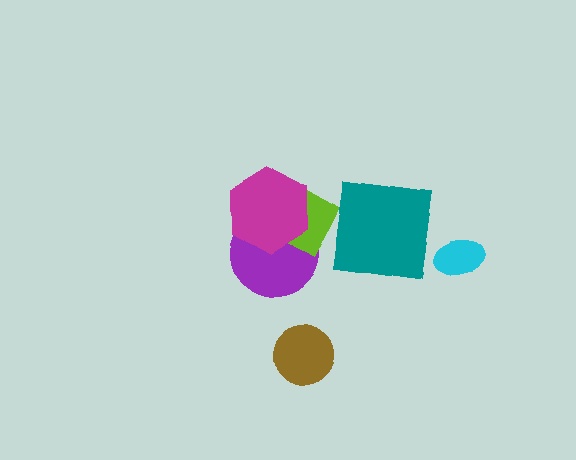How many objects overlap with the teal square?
0 objects overlap with the teal square.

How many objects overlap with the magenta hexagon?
2 objects overlap with the magenta hexagon.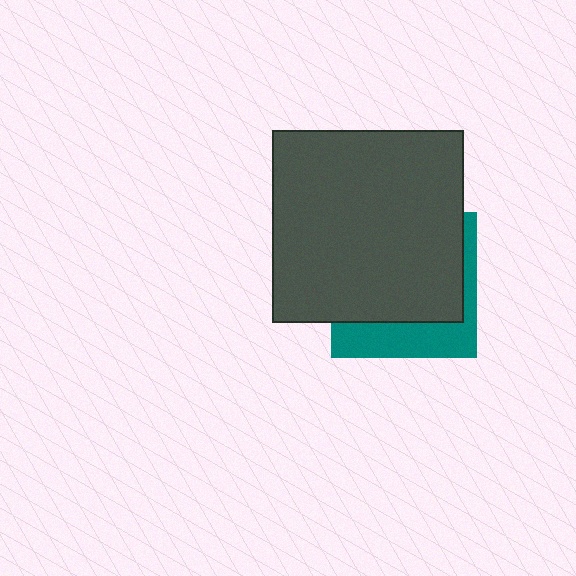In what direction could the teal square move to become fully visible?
The teal square could move down. That would shift it out from behind the dark gray square entirely.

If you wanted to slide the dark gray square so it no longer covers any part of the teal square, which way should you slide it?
Slide it up — that is the most direct way to separate the two shapes.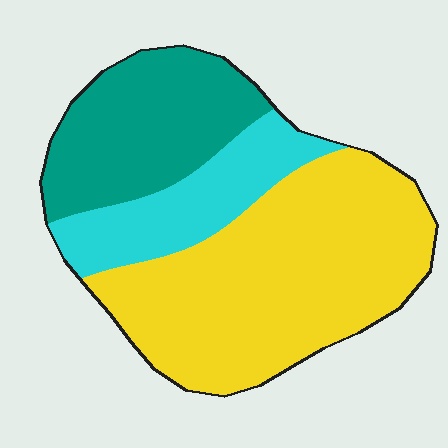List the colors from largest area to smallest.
From largest to smallest: yellow, teal, cyan.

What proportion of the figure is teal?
Teal takes up between a sixth and a third of the figure.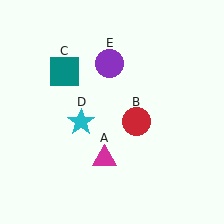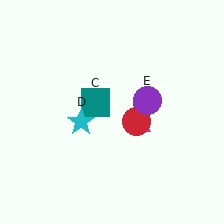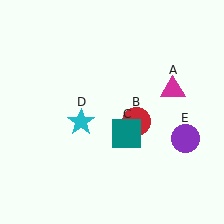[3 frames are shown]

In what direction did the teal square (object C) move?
The teal square (object C) moved down and to the right.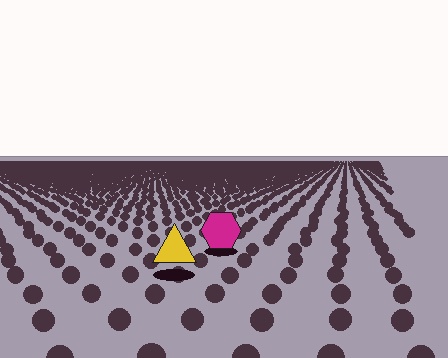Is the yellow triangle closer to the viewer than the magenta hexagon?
Yes. The yellow triangle is closer — you can tell from the texture gradient: the ground texture is coarser near it.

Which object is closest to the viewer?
The yellow triangle is closest. The texture marks near it are larger and more spread out.